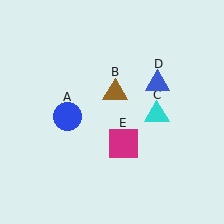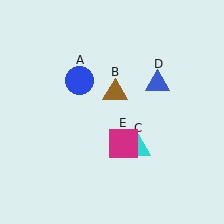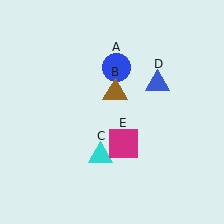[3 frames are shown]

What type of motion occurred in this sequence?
The blue circle (object A), cyan triangle (object C) rotated clockwise around the center of the scene.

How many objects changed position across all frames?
2 objects changed position: blue circle (object A), cyan triangle (object C).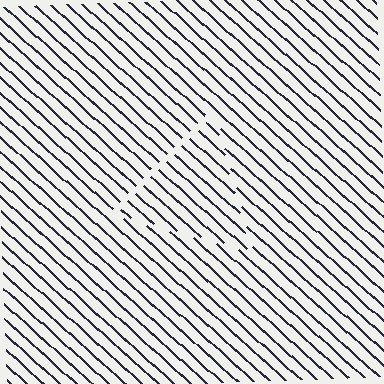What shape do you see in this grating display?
An illusory triangle. The interior of the shape contains the same grating, shifted by half a period — the contour is defined by the phase discontinuity where line-ends from the inner and outer gratings abut.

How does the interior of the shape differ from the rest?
The interior of the shape contains the same grating, shifted by half a period — the contour is defined by the phase discontinuity where line-ends from the inner and outer gratings abut.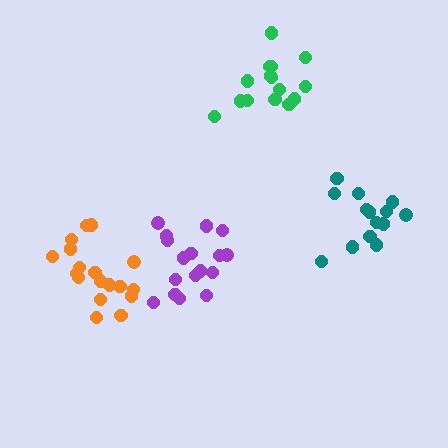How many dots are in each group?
Group 1: 18 dots, Group 2: 14 dots, Group 3: 15 dots, Group 4: 18 dots (65 total).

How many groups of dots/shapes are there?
There are 4 groups.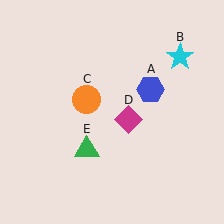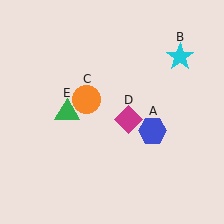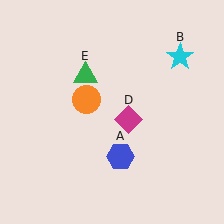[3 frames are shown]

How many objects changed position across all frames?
2 objects changed position: blue hexagon (object A), green triangle (object E).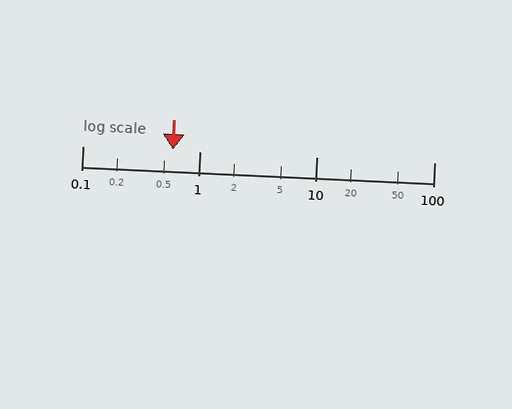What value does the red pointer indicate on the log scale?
The pointer indicates approximately 0.59.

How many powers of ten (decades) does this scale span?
The scale spans 3 decades, from 0.1 to 100.